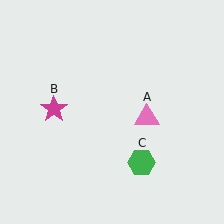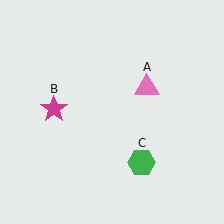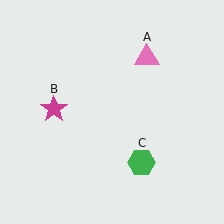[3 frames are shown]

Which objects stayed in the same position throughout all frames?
Magenta star (object B) and green hexagon (object C) remained stationary.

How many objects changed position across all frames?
1 object changed position: pink triangle (object A).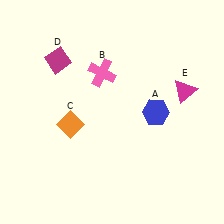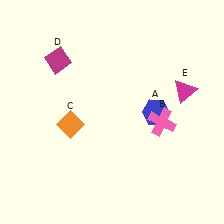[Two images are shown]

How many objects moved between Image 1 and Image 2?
1 object moved between the two images.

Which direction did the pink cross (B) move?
The pink cross (B) moved right.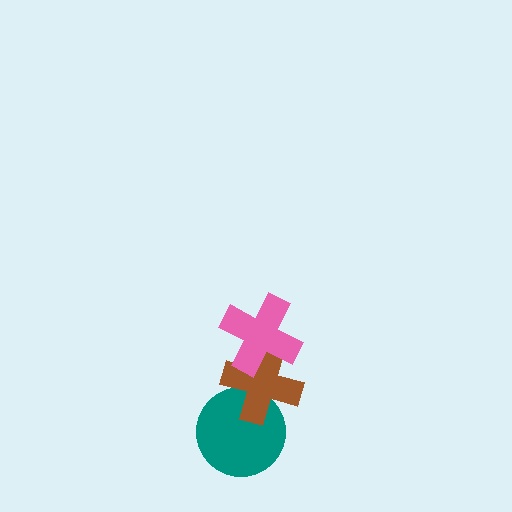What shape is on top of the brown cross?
The pink cross is on top of the brown cross.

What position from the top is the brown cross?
The brown cross is 2nd from the top.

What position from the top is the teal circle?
The teal circle is 3rd from the top.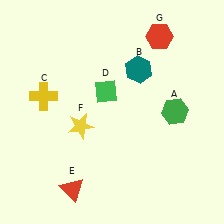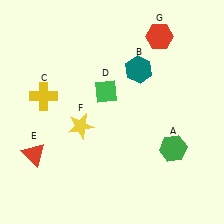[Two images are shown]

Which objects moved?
The objects that moved are: the green hexagon (A), the red triangle (E).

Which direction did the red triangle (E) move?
The red triangle (E) moved left.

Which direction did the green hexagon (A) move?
The green hexagon (A) moved down.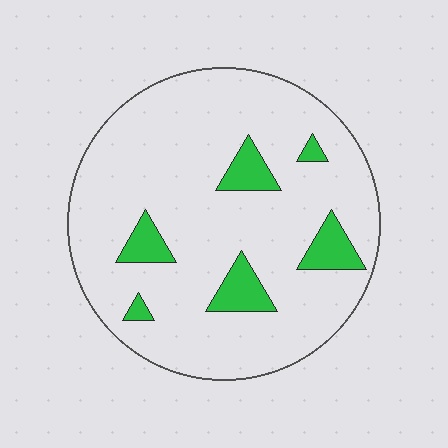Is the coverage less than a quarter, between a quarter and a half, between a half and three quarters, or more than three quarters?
Less than a quarter.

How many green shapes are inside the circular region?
6.